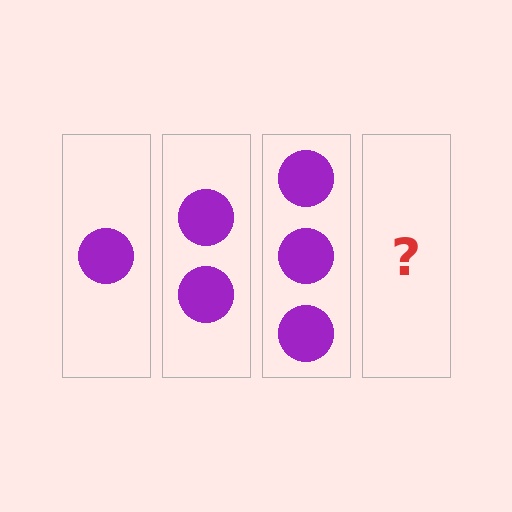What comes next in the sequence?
The next element should be 4 circles.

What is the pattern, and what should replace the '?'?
The pattern is that each step adds one more circle. The '?' should be 4 circles.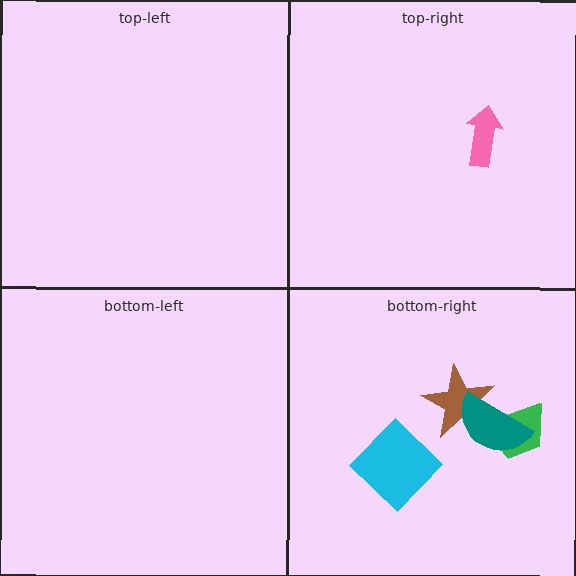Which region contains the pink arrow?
The top-right region.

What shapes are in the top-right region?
The pink arrow.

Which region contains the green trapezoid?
The bottom-right region.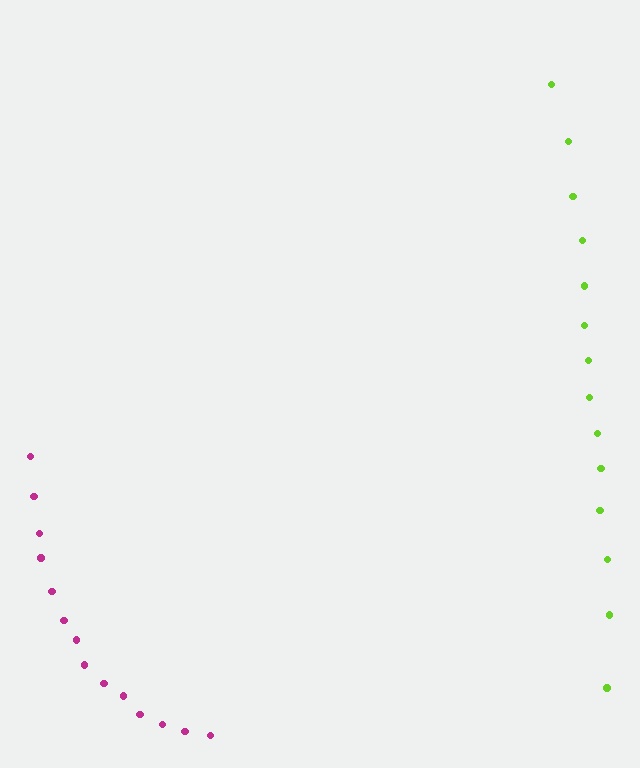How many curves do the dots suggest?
There are 2 distinct paths.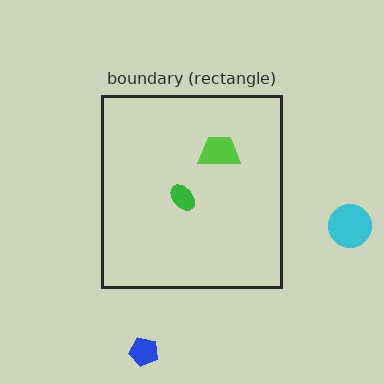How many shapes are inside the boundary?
2 inside, 2 outside.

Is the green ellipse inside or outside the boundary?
Inside.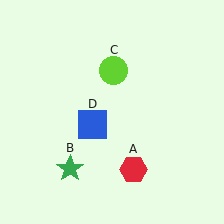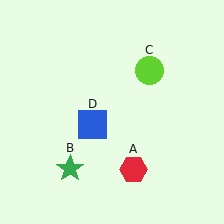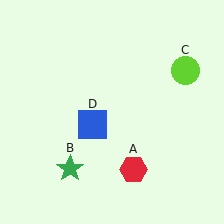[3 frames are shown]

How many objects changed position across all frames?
1 object changed position: lime circle (object C).